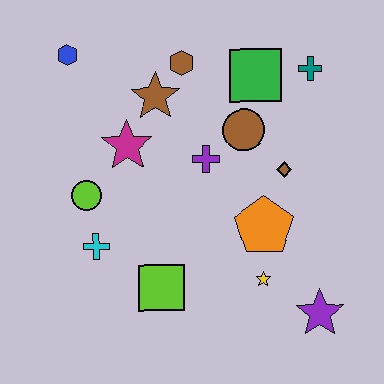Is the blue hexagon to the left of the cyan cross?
Yes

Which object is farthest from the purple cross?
The purple star is farthest from the purple cross.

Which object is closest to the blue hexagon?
The brown star is closest to the blue hexagon.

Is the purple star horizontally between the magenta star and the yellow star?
No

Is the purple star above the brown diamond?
No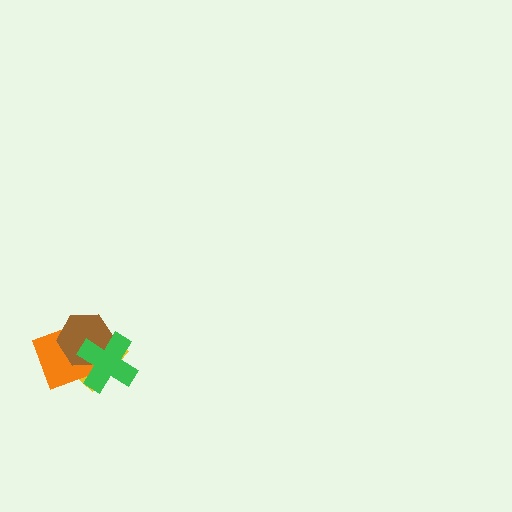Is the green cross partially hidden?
No, no other shape covers it.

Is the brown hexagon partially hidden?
Yes, it is partially covered by another shape.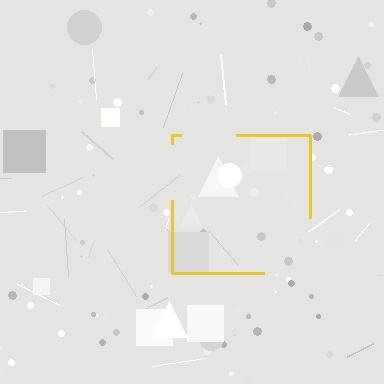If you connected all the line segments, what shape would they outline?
They would outline a square.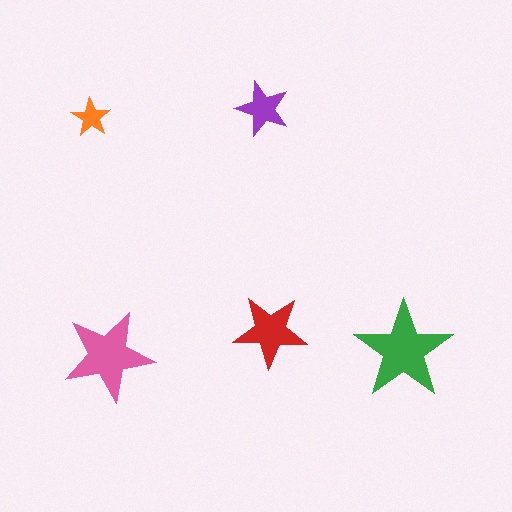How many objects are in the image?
There are 5 objects in the image.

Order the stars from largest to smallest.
the green one, the pink one, the red one, the purple one, the orange one.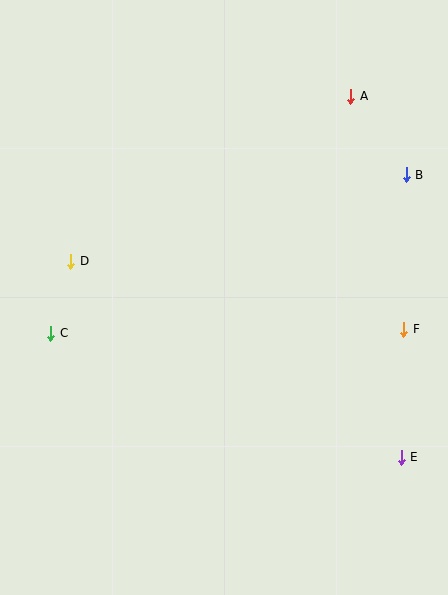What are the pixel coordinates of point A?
Point A is at (351, 96).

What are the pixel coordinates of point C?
Point C is at (51, 333).